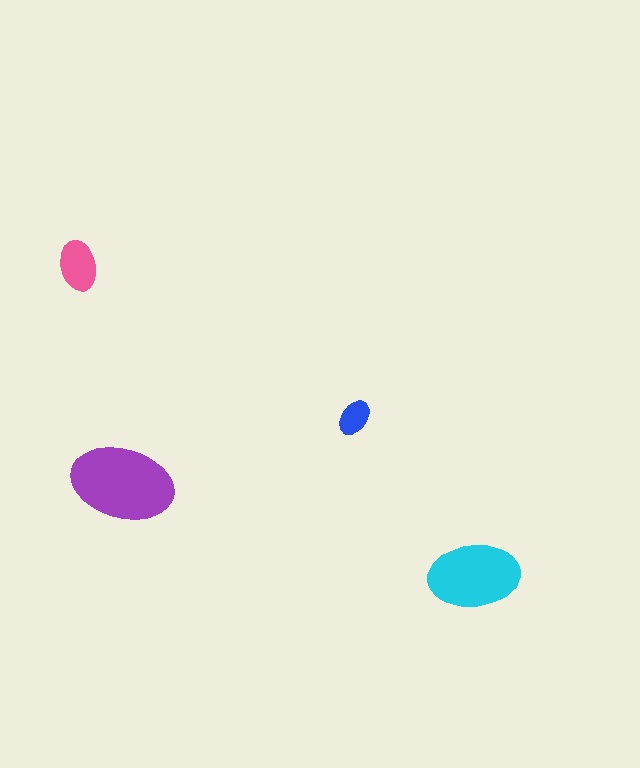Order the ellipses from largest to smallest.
the purple one, the cyan one, the pink one, the blue one.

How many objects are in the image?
There are 4 objects in the image.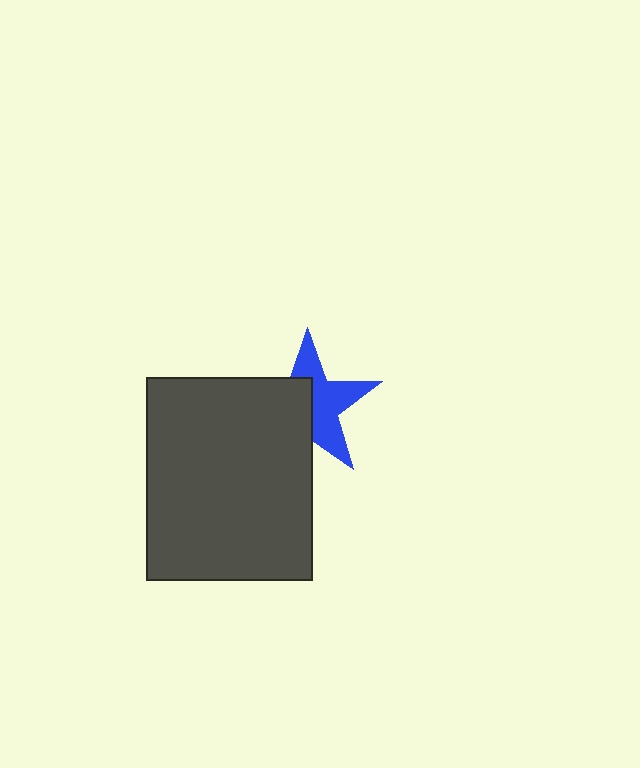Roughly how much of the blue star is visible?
About half of it is visible (roughly 51%).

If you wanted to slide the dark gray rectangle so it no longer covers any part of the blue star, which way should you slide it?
Slide it toward the lower-left — that is the most direct way to separate the two shapes.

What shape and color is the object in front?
The object in front is a dark gray rectangle.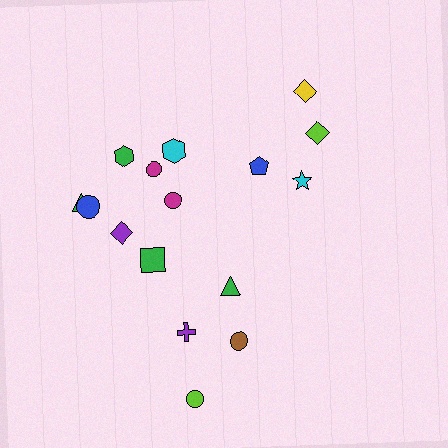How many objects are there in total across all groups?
There are 16 objects.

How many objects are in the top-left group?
There are 8 objects.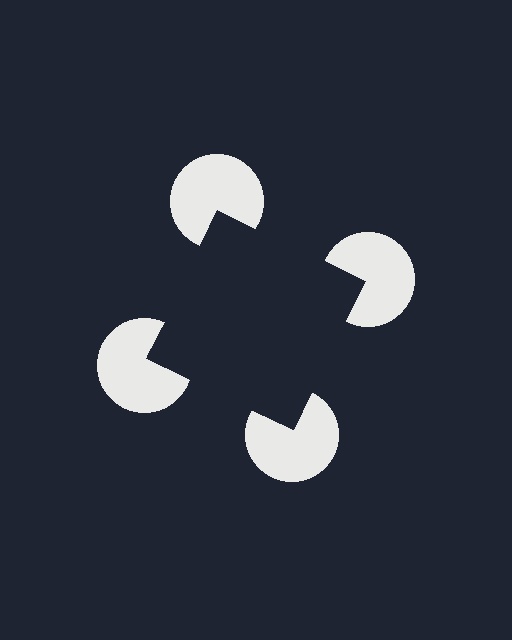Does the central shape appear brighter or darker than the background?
It typically appears slightly darker than the background, even though no actual brightness change is drawn.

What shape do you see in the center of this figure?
An illusory square — its edges are inferred from the aligned wedge cuts in the pac-man discs, not physically drawn.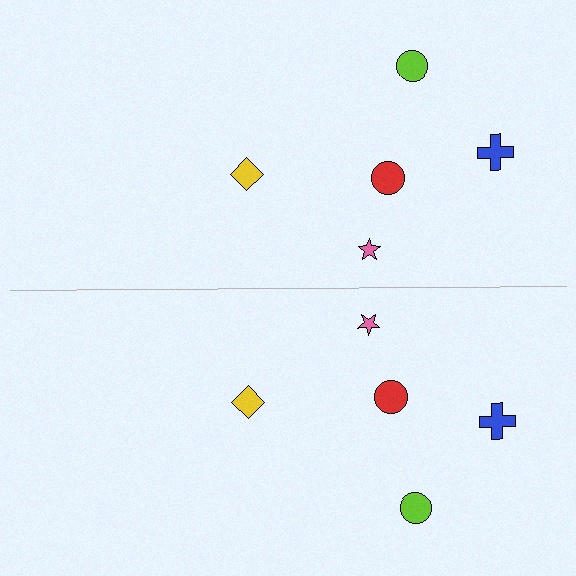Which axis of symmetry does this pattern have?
The pattern has a horizontal axis of symmetry running through the center of the image.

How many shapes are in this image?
There are 10 shapes in this image.